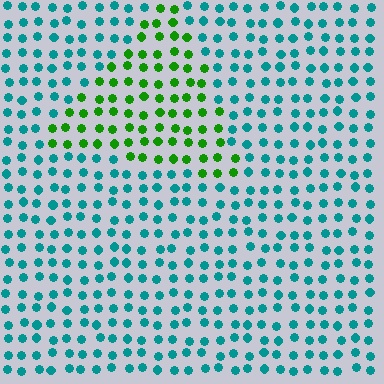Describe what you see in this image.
The image is filled with small teal elements in a uniform arrangement. A triangle-shaped region is visible where the elements are tinted to a slightly different hue, forming a subtle color boundary.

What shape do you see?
I see a triangle.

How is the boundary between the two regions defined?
The boundary is defined purely by a slight shift in hue (about 64 degrees). Spacing, size, and orientation are identical on both sides.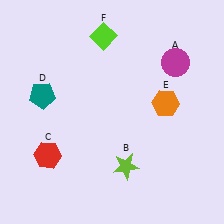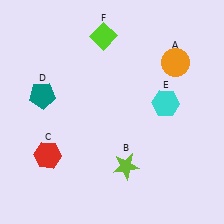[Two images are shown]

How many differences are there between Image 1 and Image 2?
There are 2 differences between the two images.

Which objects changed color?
A changed from magenta to orange. E changed from orange to cyan.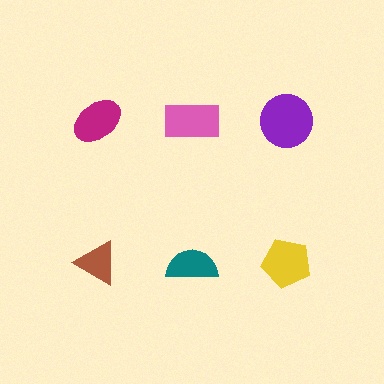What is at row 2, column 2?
A teal semicircle.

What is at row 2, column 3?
A yellow pentagon.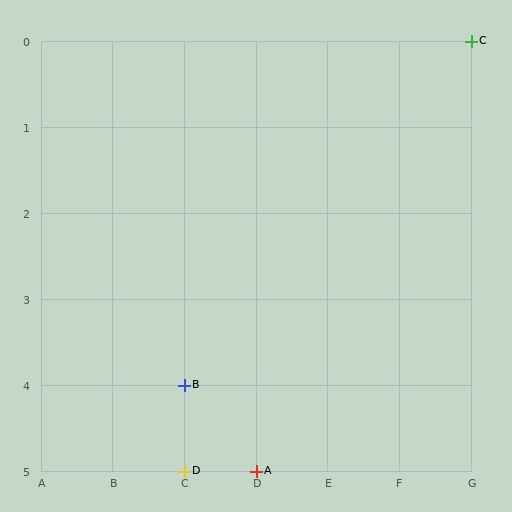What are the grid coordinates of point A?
Point A is at grid coordinates (D, 5).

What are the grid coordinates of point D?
Point D is at grid coordinates (C, 5).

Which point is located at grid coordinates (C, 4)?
Point B is at (C, 4).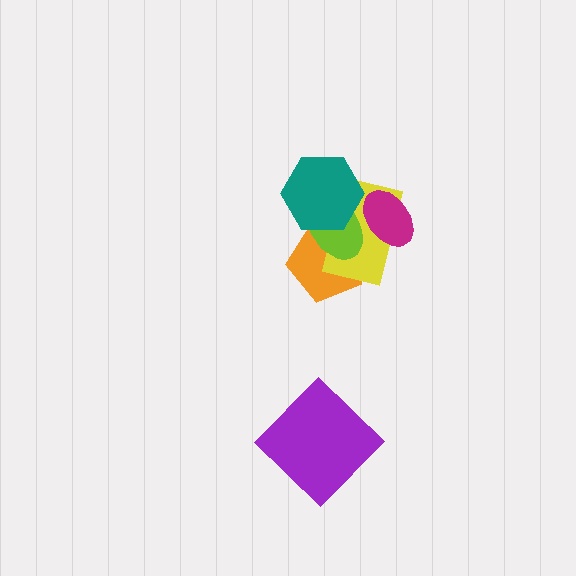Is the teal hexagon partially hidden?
No, no other shape covers it.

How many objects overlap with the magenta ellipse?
2 objects overlap with the magenta ellipse.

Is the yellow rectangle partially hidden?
Yes, it is partially covered by another shape.